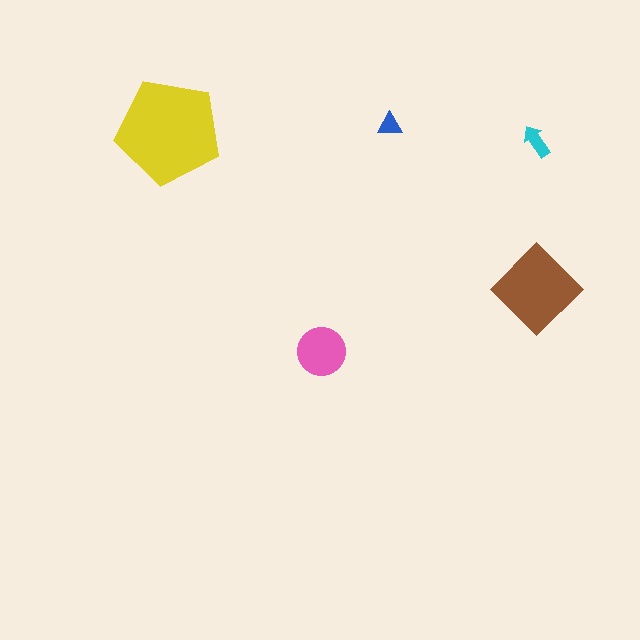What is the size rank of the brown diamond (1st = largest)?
2nd.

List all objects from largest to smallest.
The yellow pentagon, the brown diamond, the pink circle, the cyan arrow, the blue triangle.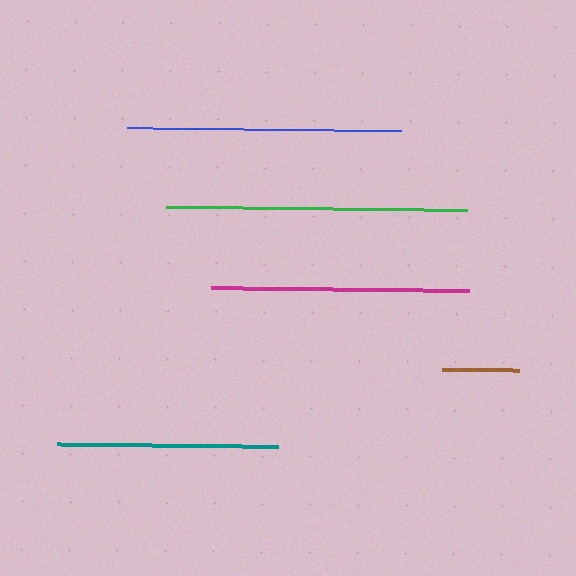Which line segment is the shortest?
The brown line is the shortest at approximately 77 pixels.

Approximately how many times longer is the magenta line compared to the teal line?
The magenta line is approximately 1.2 times the length of the teal line.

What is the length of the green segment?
The green segment is approximately 301 pixels long.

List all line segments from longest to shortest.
From longest to shortest: green, blue, magenta, teal, brown.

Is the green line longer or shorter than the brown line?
The green line is longer than the brown line.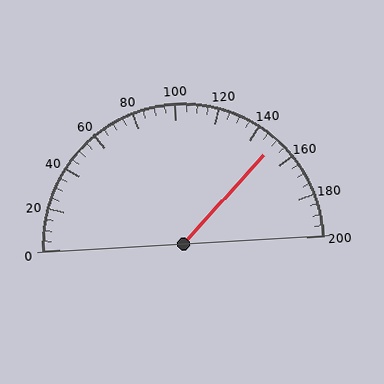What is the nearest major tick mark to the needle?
The nearest major tick mark is 160.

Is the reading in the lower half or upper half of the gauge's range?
The reading is in the upper half of the range (0 to 200).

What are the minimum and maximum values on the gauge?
The gauge ranges from 0 to 200.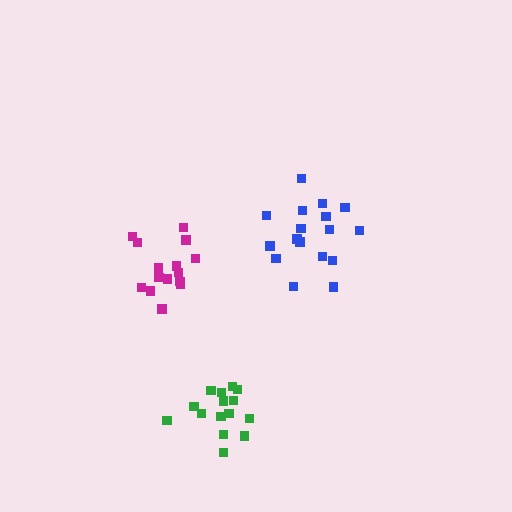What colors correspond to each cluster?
The clusters are colored: magenta, blue, green.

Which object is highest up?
The blue cluster is topmost.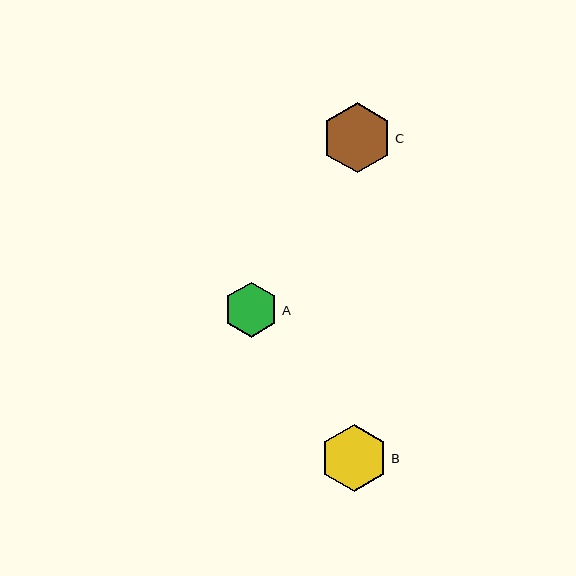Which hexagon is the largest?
Hexagon C is the largest with a size of approximately 70 pixels.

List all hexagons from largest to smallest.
From largest to smallest: C, B, A.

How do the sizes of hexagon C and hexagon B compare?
Hexagon C and hexagon B are approximately the same size.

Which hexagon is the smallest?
Hexagon A is the smallest with a size of approximately 55 pixels.